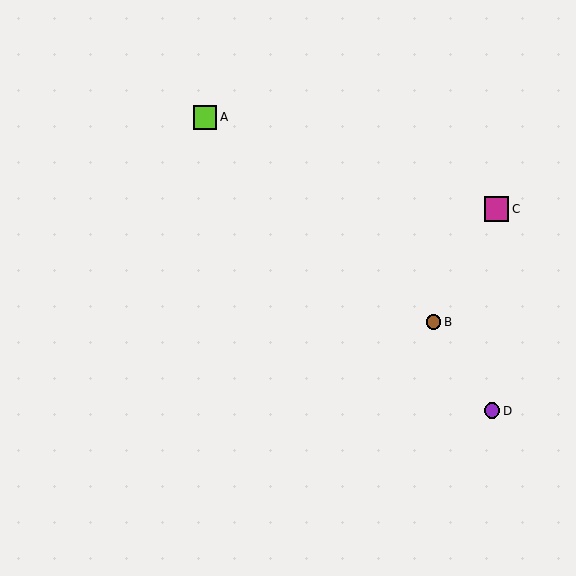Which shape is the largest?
The magenta square (labeled C) is the largest.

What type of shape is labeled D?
Shape D is a purple circle.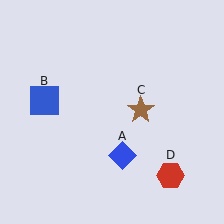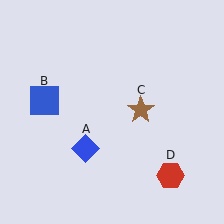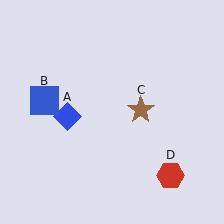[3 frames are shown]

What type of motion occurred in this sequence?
The blue diamond (object A) rotated clockwise around the center of the scene.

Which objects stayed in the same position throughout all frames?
Blue square (object B) and brown star (object C) and red hexagon (object D) remained stationary.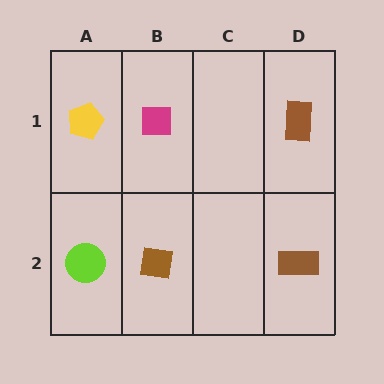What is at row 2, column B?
A brown square.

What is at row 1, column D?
A brown rectangle.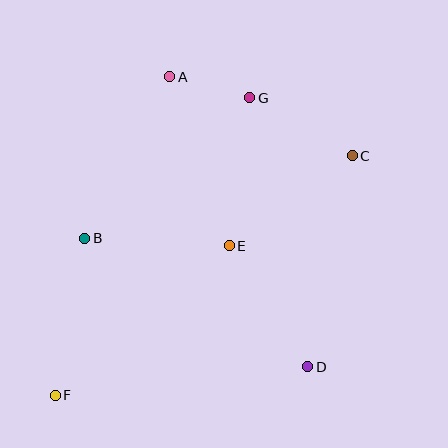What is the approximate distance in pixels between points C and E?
The distance between C and E is approximately 152 pixels.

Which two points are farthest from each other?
Points C and F are farthest from each other.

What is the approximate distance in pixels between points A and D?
The distance between A and D is approximately 321 pixels.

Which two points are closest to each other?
Points A and G are closest to each other.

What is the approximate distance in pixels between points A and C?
The distance between A and C is approximately 199 pixels.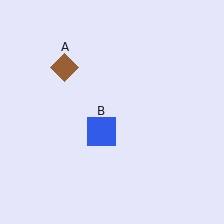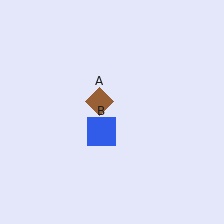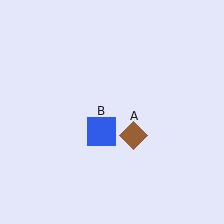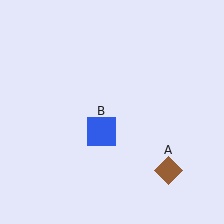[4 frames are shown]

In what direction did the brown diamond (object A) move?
The brown diamond (object A) moved down and to the right.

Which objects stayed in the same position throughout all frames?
Blue square (object B) remained stationary.